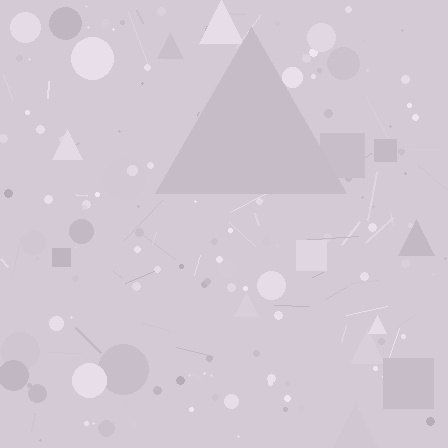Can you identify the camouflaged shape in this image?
The camouflaged shape is a triangle.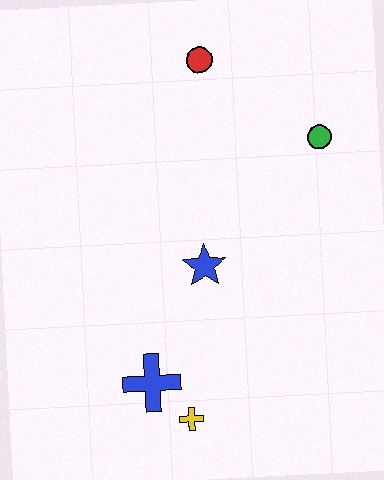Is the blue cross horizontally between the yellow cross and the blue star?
No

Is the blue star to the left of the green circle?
Yes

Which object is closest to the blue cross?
The yellow cross is closest to the blue cross.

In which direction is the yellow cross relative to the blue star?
The yellow cross is below the blue star.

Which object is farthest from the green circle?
The yellow cross is farthest from the green circle.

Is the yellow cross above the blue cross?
No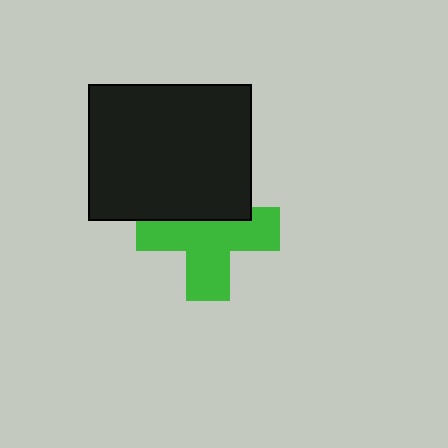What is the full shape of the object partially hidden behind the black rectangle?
The partially hidden object is a green cross.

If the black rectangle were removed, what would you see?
You would see the complete green cross.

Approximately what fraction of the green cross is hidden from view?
Roughly 36% of the green cross is hidden behind the black rectangle.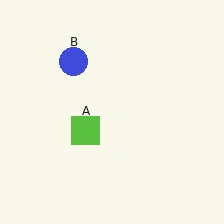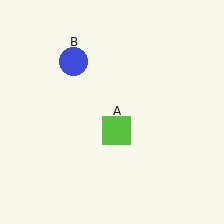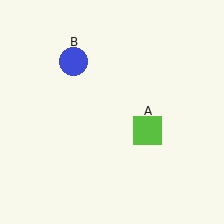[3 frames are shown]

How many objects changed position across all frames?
1 object changed position: lime square (object A).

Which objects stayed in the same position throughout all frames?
Blue circle (object B) remained stationary.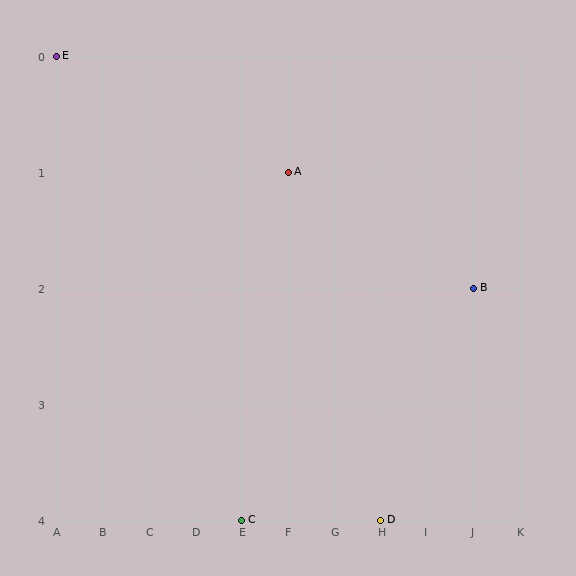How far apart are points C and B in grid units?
Points C and B are 5 columns and 2 rows apart (about 5.4 grid units diagonally).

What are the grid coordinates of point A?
Point A is at grid coordinates (F, 1).